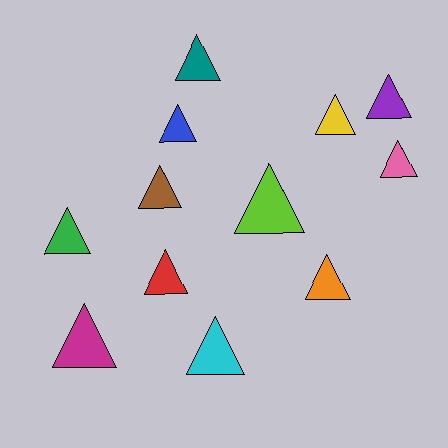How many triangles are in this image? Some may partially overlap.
There are 12 triangles.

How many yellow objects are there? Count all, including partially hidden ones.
There is 1 yellow object.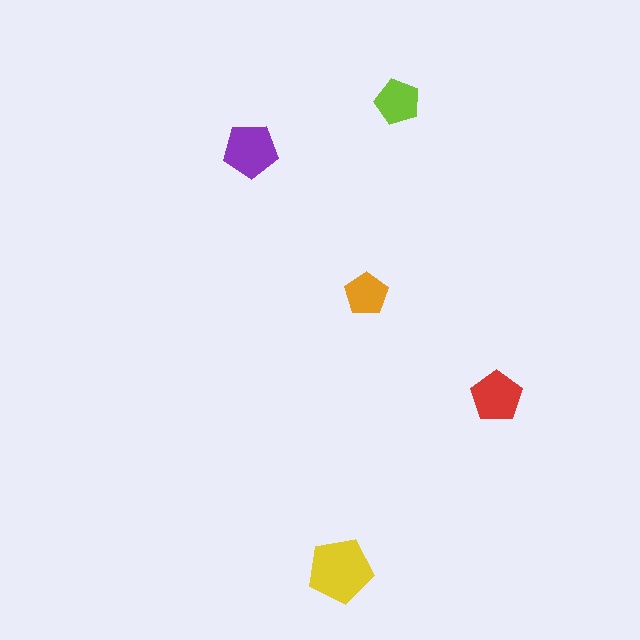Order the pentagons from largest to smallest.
the yellow one, the purple one, the red one, the lime one, the orange one.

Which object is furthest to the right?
The red pentagon is rightmost.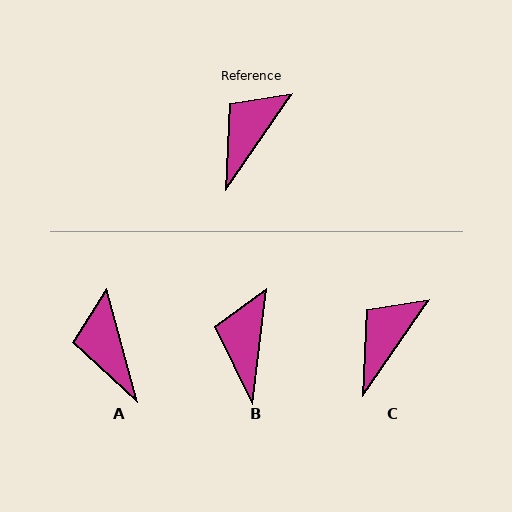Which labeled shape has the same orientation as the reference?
C.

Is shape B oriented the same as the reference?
No, it is off by about 28 degrees.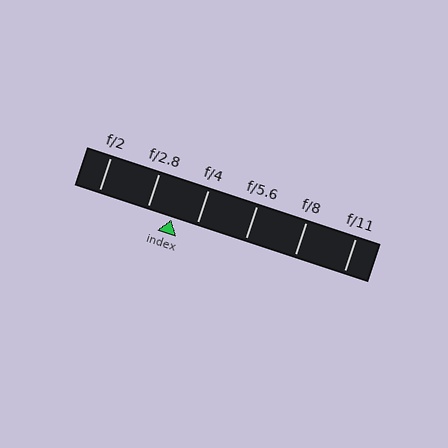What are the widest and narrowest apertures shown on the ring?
The widest aperture shown is f/2 and the narrowest is f/11.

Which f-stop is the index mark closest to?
The index mark is closest to f/4.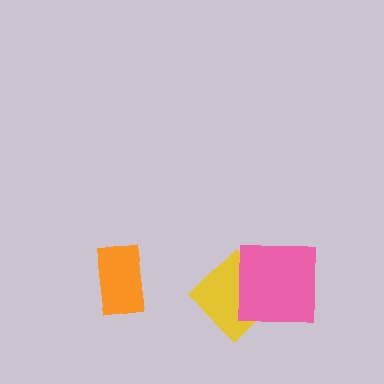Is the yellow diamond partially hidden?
Yes, it is partially covered by another shape.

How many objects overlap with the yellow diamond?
1 object overlaps with the yellow diamond.